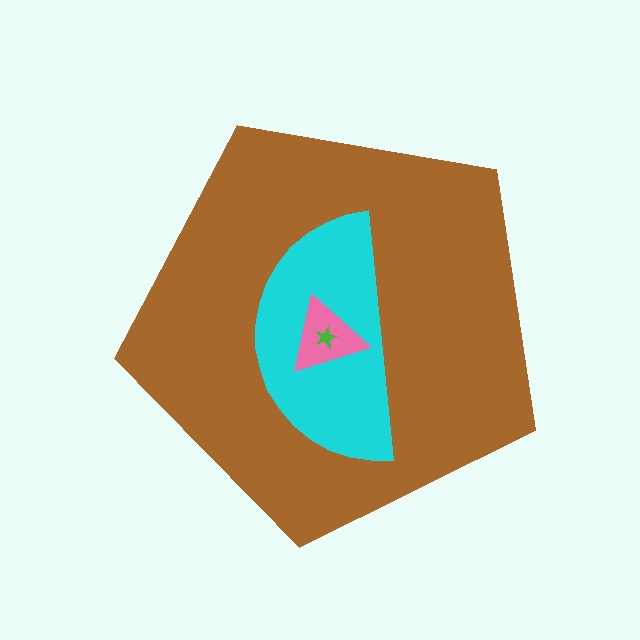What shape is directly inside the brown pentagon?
The cyan semicircle.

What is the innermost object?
The green star.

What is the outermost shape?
The brown pentagon.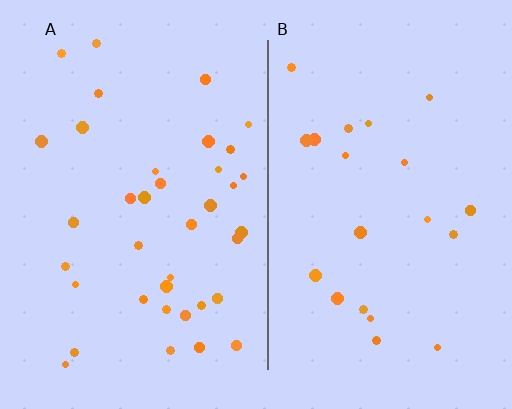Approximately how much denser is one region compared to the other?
Approximately 1.8× — region A over region B.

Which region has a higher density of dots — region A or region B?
A (the left).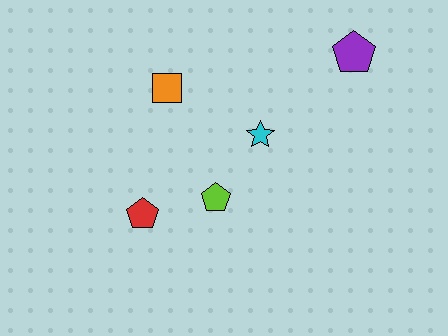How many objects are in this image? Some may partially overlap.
There are 5 objects.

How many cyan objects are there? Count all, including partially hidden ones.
There is 1 cyan object.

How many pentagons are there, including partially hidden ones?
There are 3 pentagons.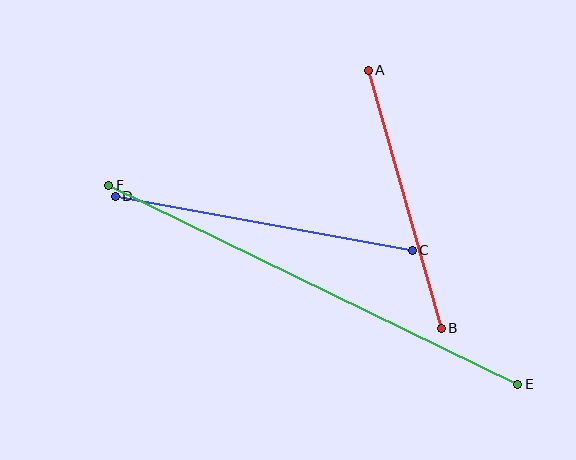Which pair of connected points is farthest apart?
Points E and F are farthest apart.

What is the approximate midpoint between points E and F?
The midpoint is at approximately (313, 285) pixels.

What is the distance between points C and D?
The distance is approximately 302 pixels.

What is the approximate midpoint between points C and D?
The midpoint is at approximately (264, 223) pixels.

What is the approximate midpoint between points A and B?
The midpoint is at approximately (405, 199) pixels.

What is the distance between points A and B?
The distance is approximately 268 pixels.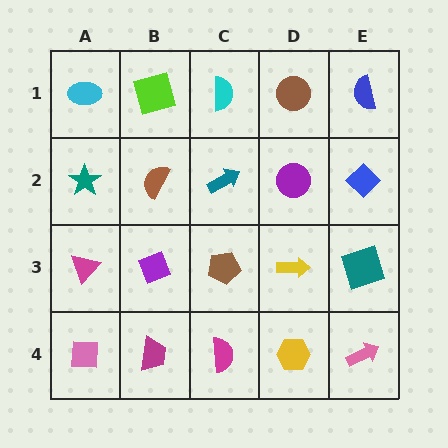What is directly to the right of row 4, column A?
A magenta trapezoid.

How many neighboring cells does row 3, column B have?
4.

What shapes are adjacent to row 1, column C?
A teal arrow (row 2, column C), a lime square (row 1, column B), a brown circle (row 1, column D).